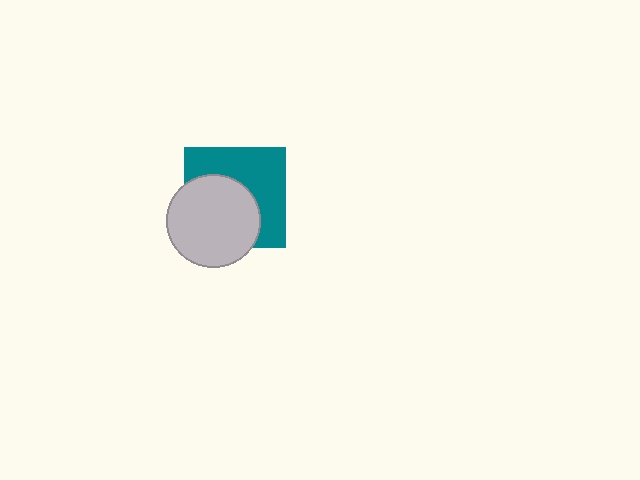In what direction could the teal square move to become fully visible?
The teal square could move toward the upper-right. That would shift it out from behind the light gray circle entirely.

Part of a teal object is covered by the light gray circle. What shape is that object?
It is a square.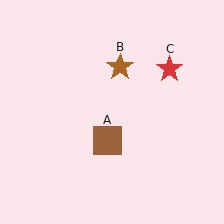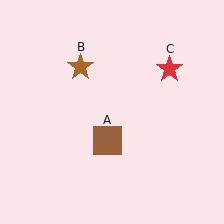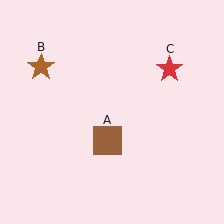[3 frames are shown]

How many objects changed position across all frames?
1 object changed position: brown star (object B).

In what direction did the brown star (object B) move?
The brown star (object B) moved left.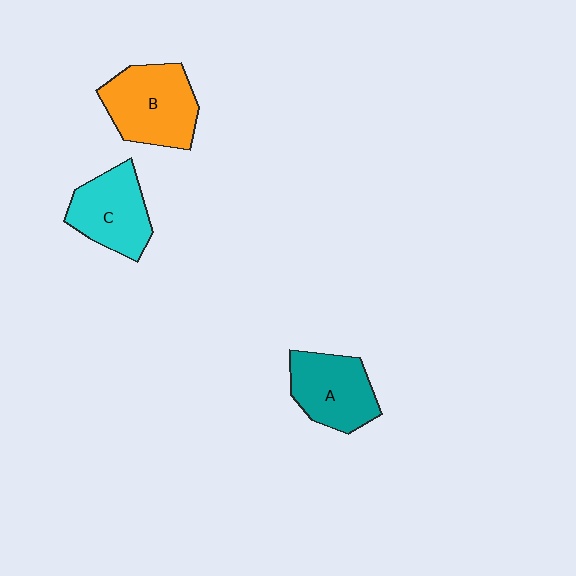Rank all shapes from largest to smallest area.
From largest to smallest: B (orange), A (teal), C (cyan).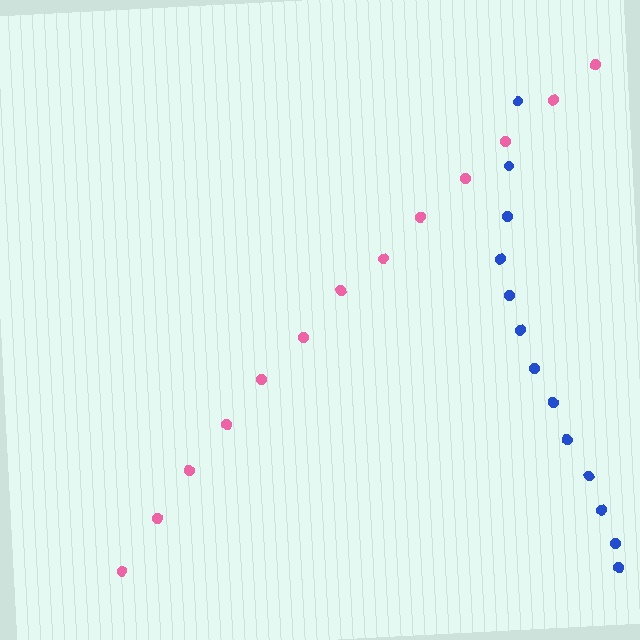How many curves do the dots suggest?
There are 2 distinct paths.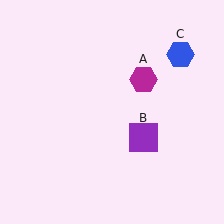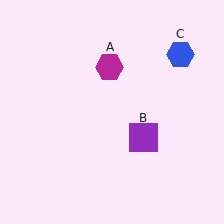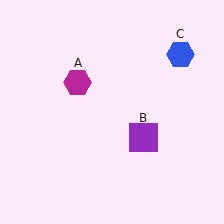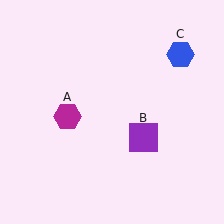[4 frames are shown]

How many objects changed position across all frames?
1 object changed position: magenta hexagon (object A).